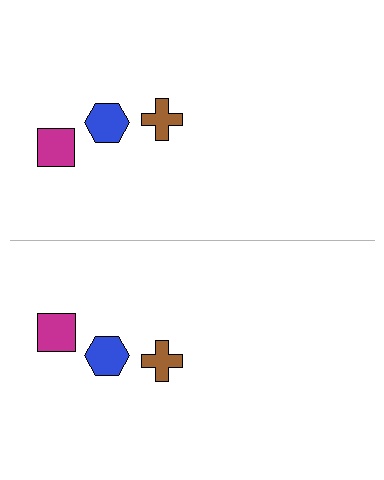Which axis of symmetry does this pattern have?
The pattern has a horizontal axis of symmetry running through the center of the image.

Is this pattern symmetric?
Yes, this pattern has bilateral (reflection) symmetry.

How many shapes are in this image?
There are 6 shapes in this image.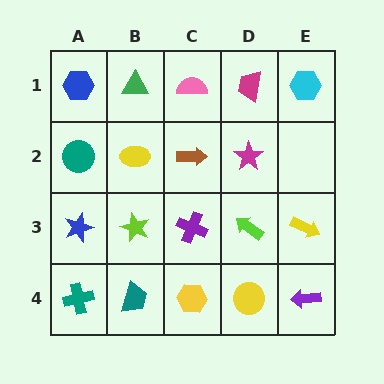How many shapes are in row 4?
5 shapes.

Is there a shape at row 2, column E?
No, that cell is empty.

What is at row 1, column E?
A cyan hexagon.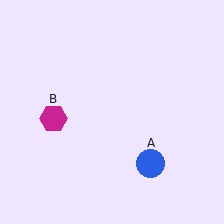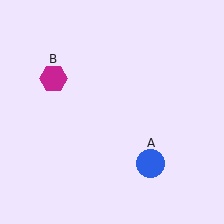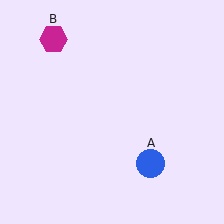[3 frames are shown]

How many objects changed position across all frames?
1 object changed position: magenta hexagon (object B).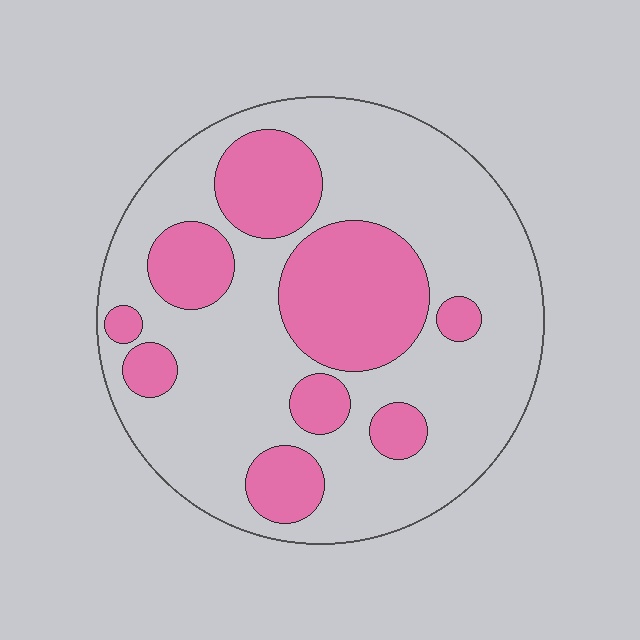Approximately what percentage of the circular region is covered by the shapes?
Approximately 30%.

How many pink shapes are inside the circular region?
9.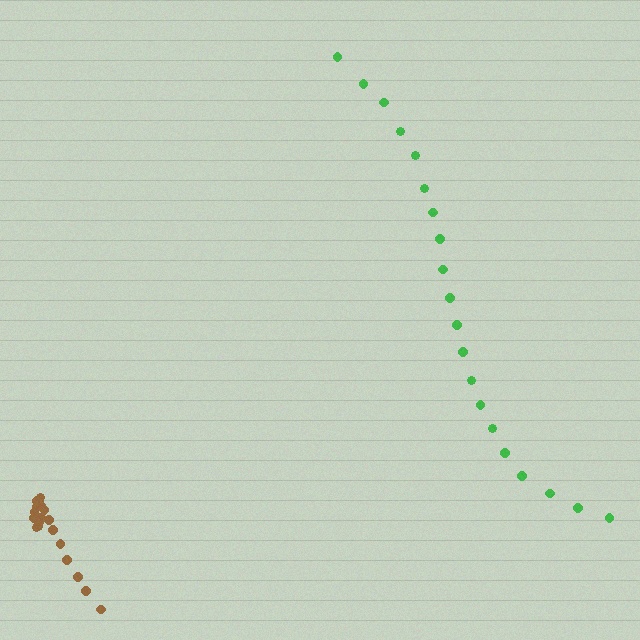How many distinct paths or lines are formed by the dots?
There are 2 distinct paths.